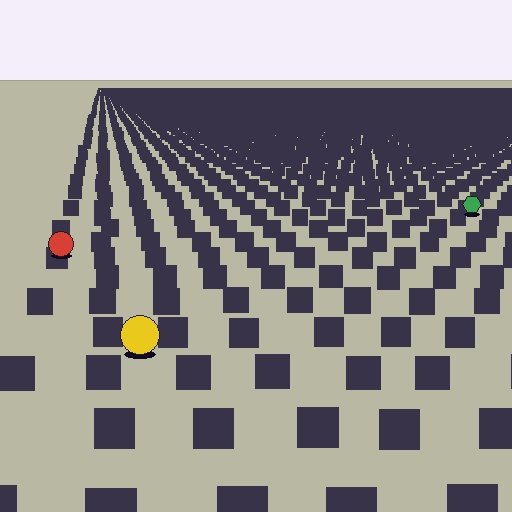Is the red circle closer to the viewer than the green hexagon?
Yes. The red circle is closer — you can tell from the texture gradient: the ground texture is coarser near it.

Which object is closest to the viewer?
The yellow circle is closest. The texture marks near it are larger and more spread out.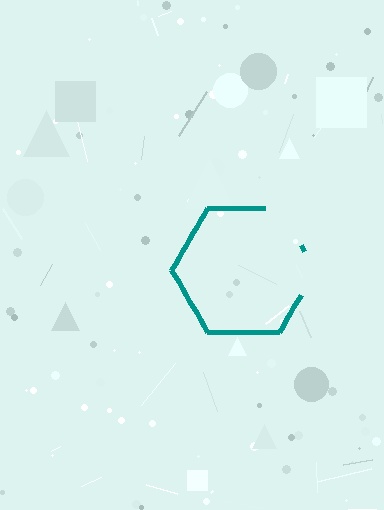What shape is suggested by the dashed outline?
The dashed outline suggests a hexagon.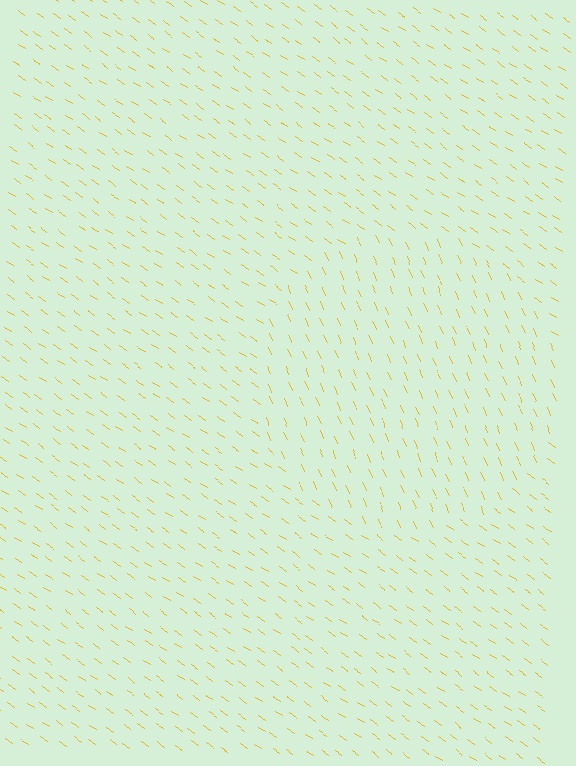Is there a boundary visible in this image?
Yes, there is a texture boundary formed by a change in line orientation.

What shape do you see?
I see a circle.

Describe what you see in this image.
The image is filled with small yellow line segments. A circle region in the image has lines oriented differently from the surrounding lines, creating a visible texture boundary.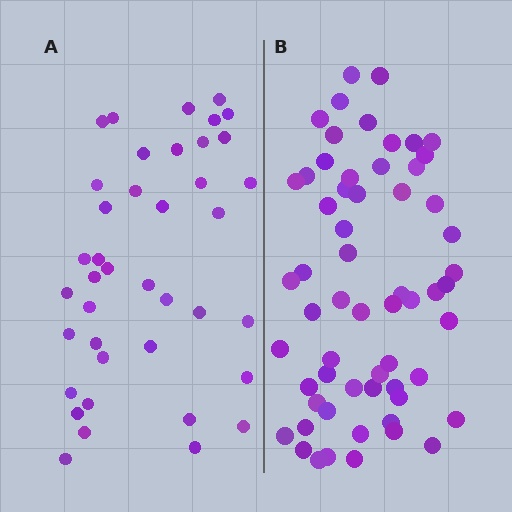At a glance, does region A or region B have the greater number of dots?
Region B (the right region) has more dots.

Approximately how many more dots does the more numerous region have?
Region B has approximately 20 more dots than region A.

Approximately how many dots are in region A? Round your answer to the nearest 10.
About 40 dots.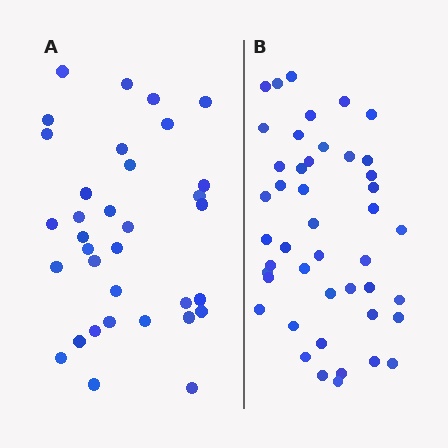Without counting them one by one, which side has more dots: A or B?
Region B (the right region) has more dots.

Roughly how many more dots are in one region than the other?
Region B has roughly 12 or so more dots than region A.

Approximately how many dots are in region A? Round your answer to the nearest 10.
About 30 dots. (The exact count is 34, which rounds to 30.)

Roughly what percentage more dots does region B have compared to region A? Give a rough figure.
About 30% more.